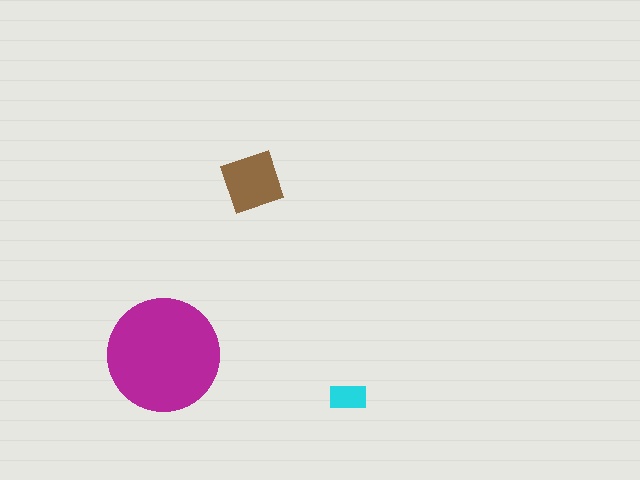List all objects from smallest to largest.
The cyan rectangle, the brown diamond, the magenta circle.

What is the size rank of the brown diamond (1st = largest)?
2nd.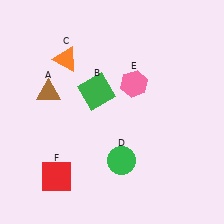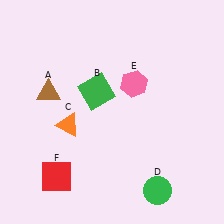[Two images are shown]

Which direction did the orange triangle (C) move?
The orange triangle (C) moved down.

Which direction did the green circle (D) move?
The green circle (D) moved right.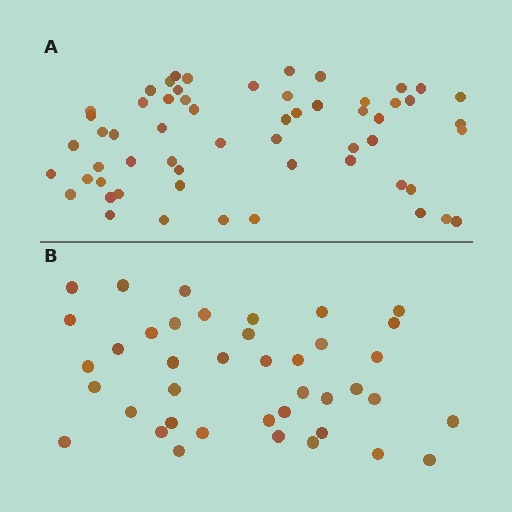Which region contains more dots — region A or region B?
Region A (the top region) has more dots.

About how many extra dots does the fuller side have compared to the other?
Region A has approximately 20 more dots than region B.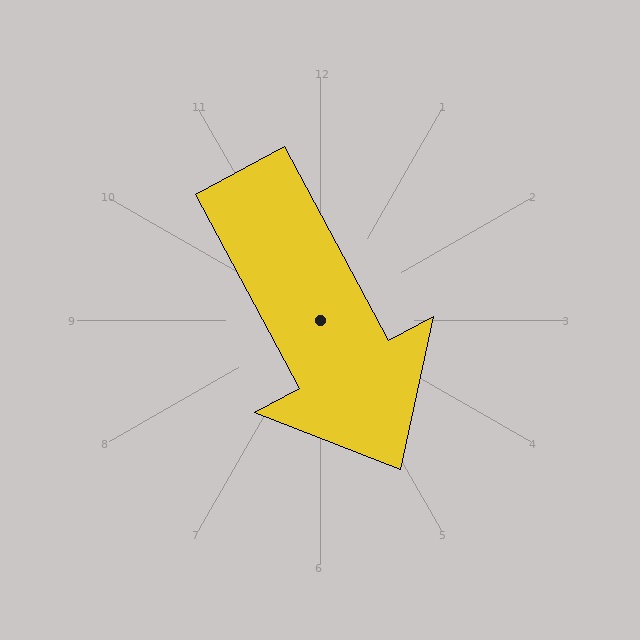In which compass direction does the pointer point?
Southeast.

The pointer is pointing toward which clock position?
Roughly 5 o'clock.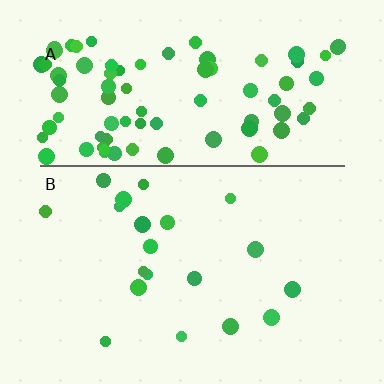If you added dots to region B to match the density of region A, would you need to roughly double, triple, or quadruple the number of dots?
Approximately quadruple.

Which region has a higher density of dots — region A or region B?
A (the top).